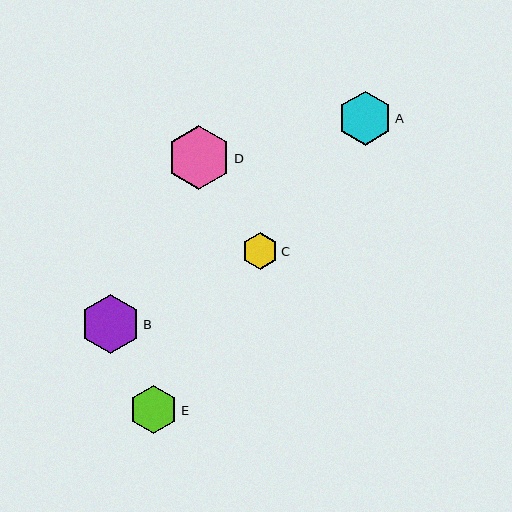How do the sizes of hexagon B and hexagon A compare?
Hexagon B and hexagon A are approximately the same size.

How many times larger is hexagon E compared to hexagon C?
Hexagon E is approximately 1.3 times the size of hexagon C.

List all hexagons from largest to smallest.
From largest to smallest: D, B, A, E, C.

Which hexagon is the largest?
Hexagon D is the largest with a size of approximately 64 pixels.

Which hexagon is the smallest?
Hexagon C is the smallest with a size of approximately 37 pixels.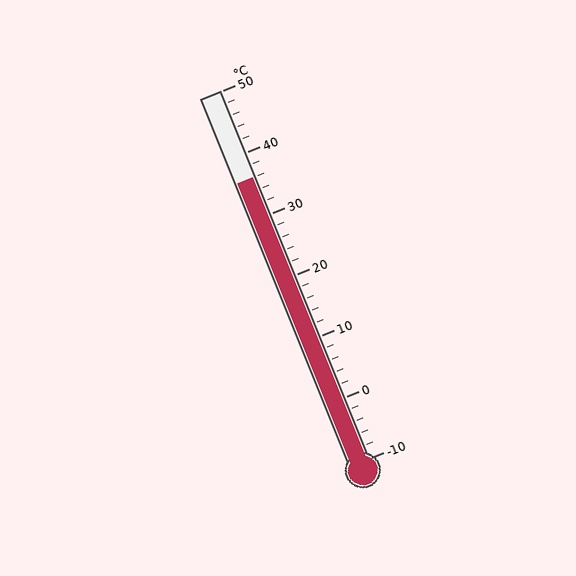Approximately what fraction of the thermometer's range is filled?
The thermometer is filled to approximately 75% of its range.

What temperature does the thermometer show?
The thermometer shows approximately 36°C.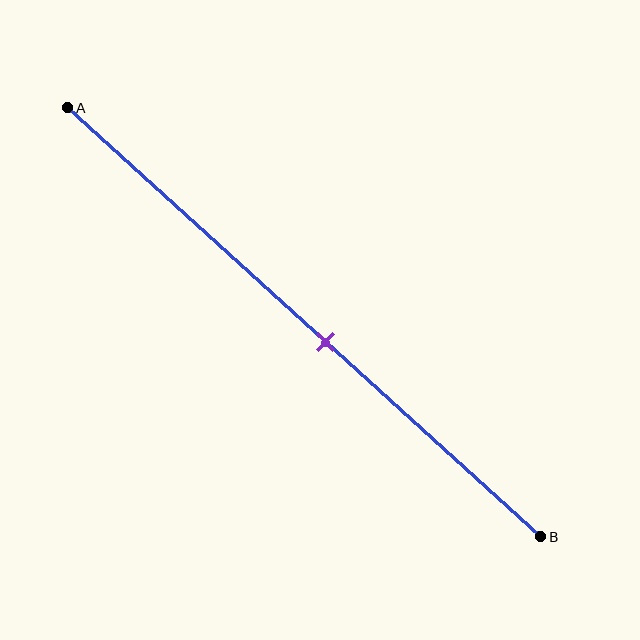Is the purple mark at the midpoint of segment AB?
No, the mark is at about 55% from A, not at the 50% midpoint.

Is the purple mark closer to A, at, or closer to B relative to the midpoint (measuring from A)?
The purple mark is closer to point B than the midpoint of segment AB.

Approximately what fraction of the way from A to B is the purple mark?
The purple mark is approximately 55% of the way from A to B.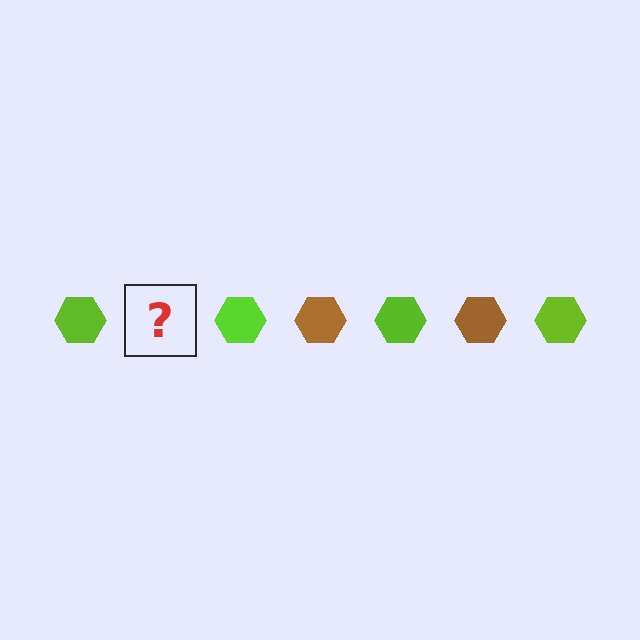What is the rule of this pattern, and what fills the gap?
The rule is that the pattern cycles through lime, brown hexagons. The gap should be filled with a brown hexagon.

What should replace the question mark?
The question mark should be replaced with a brown hexagon.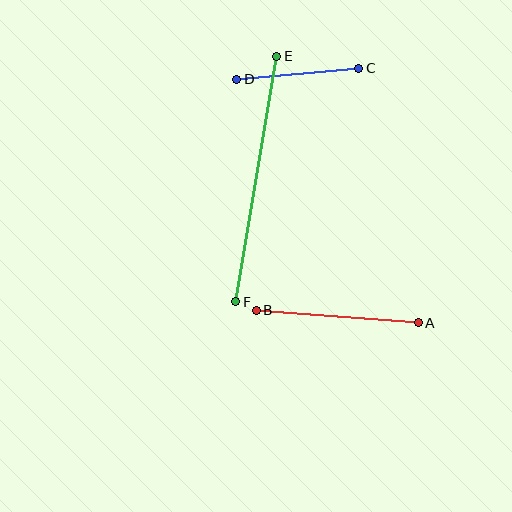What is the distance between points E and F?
The distance is approximately 249 pixels.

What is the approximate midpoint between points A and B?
The midpoint is at approximately (337, 316) pixels.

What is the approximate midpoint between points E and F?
The midpoint is at approximately (256, 179) pixels.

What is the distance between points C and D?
The distance is approximately 123 pixels.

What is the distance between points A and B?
The distance is approximately 163 pixels.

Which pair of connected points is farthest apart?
Points E and F are farthest apart.